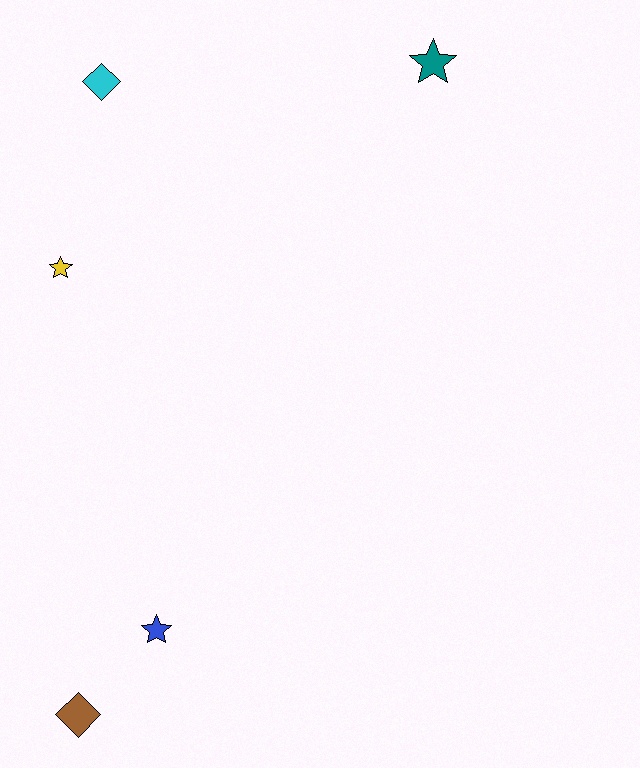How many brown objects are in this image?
There is 1 brown object.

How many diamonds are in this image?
There are 2 diamonds.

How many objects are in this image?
There are 5 objects.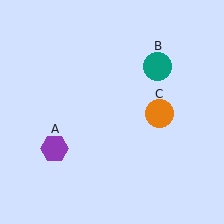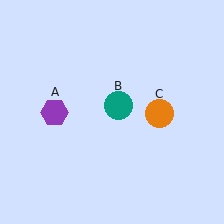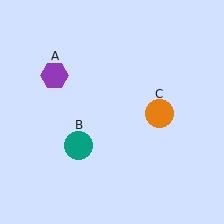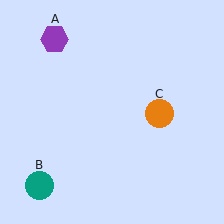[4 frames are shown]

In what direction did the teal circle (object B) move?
The teal circle (object B) moved down and to the left.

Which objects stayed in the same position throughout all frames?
Orange circle (object C) remained stationary.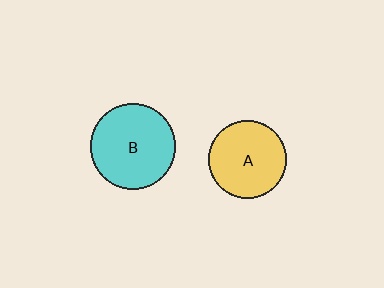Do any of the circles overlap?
No, none of the circles overlap.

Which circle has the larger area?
Circle B (cyan).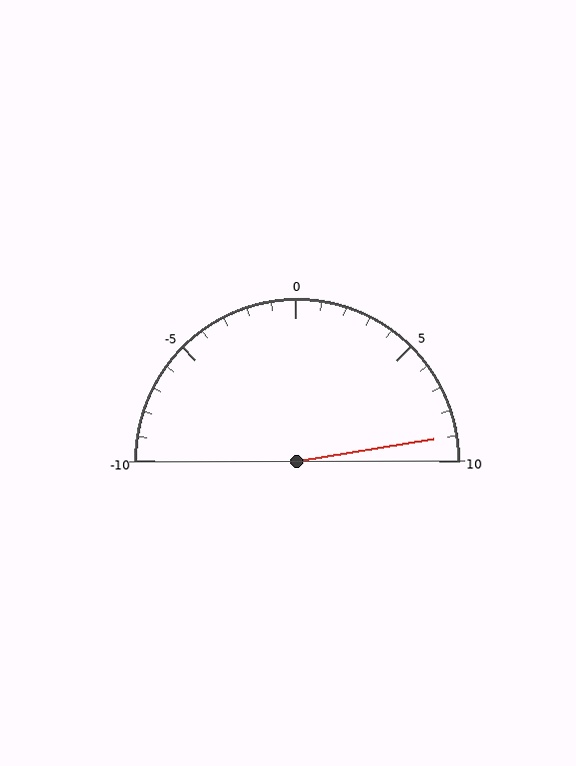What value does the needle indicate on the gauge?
The needle indicates approximately 9.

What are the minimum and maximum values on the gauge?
The gauge ranges from -10 to 10.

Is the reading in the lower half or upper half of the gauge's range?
The reading is in the upper half of the range (-10 to 10).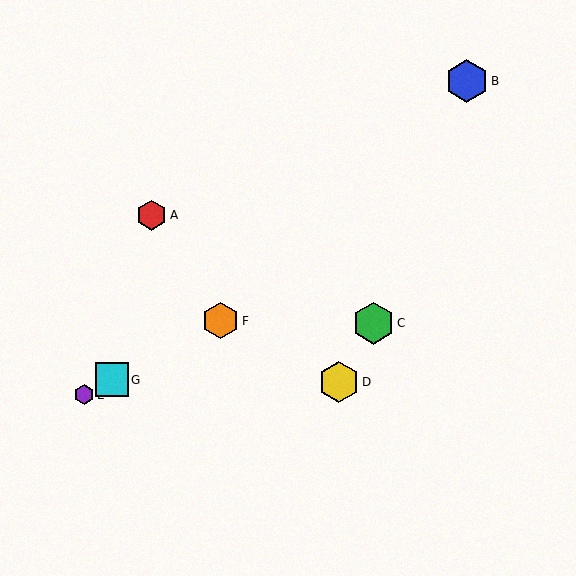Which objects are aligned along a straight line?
Objects E, F, G are aligned along a straight line.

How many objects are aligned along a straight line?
3 objects (E, F, G) are aligned along a straight line.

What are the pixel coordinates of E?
Object E is at (84, 395).